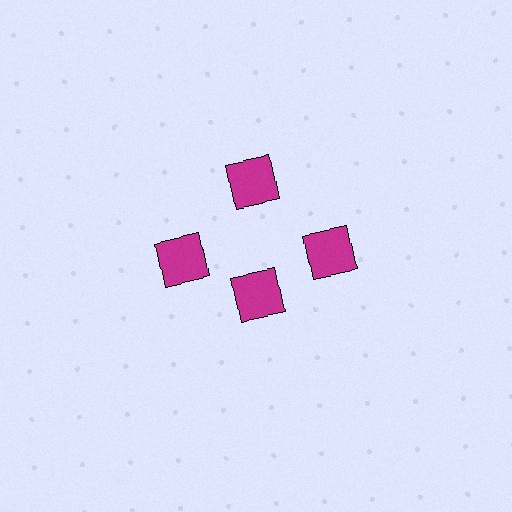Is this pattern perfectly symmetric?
No. The 4 magenta squares are arranged in a ring, but one element near the 6 o'clock position is pulled inward toward the center, breaking the 4-fold rotational symmetry.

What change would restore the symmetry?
The symmetry would be restored by moving it outward, back onto the ring so that all 4 squares sit at equal angles and equal distance from the center.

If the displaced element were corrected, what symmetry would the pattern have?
It would have 4-fold rotational symmetry — the pattern would map onto itself every 90 degrees.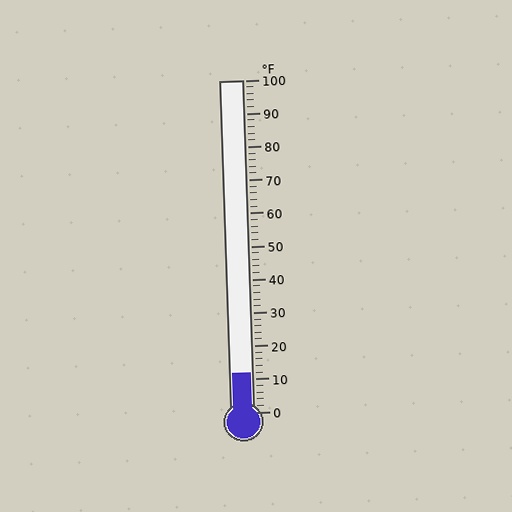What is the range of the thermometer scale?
The thermometer scale ranges from 0°F to 100°F.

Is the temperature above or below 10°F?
The temperature is above 10°F.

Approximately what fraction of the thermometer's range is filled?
The thermometer is filled to approximately 10% of its range.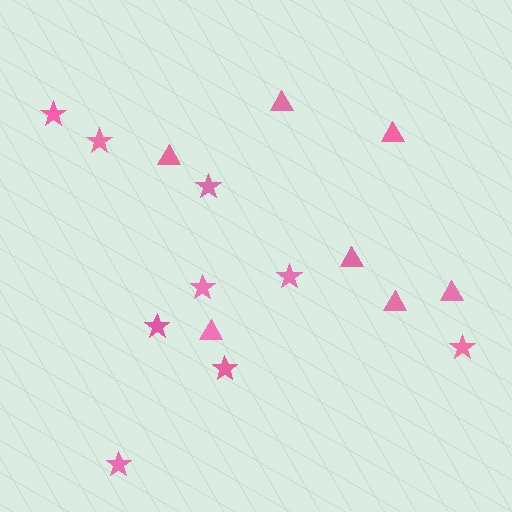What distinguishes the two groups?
There are 2 groups: one group of triangles (7) and one group of stars (9).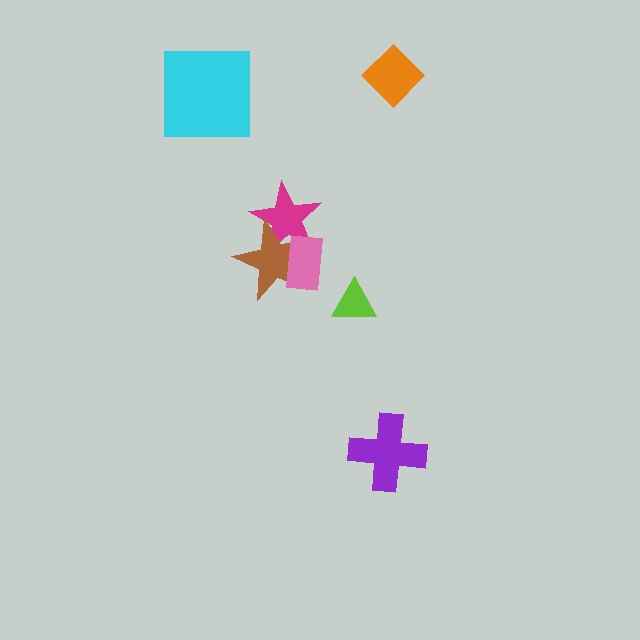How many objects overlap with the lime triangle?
0 objects overlap with the lime triangle.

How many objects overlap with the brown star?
2 objects overlap with the brown star.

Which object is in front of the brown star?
The pink rectangle is in front of the brown star.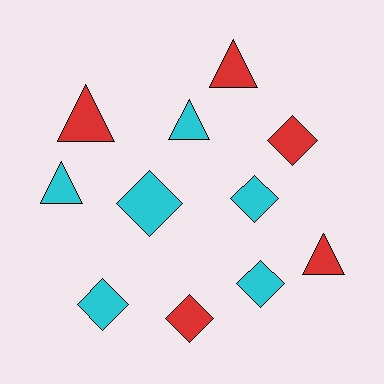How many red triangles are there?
There are 3 red triangles.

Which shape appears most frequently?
Diamond, with 6 objects.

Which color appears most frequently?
Cyan, with 6 objects.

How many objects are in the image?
There are 11 objects.